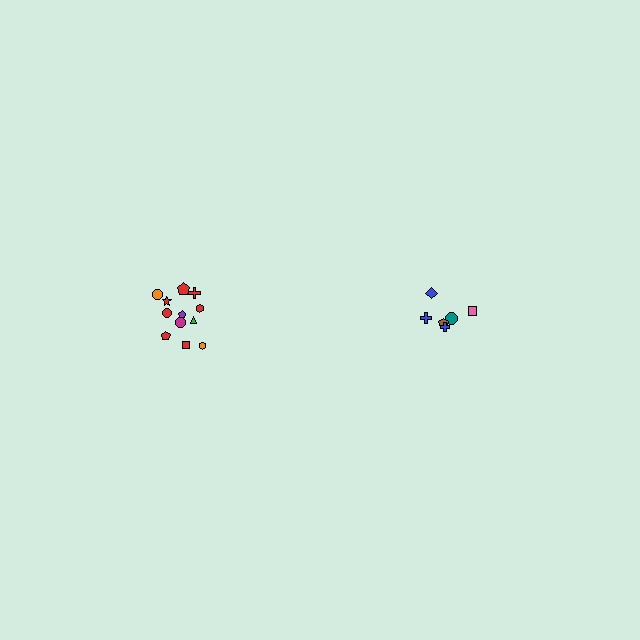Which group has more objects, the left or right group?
The left group.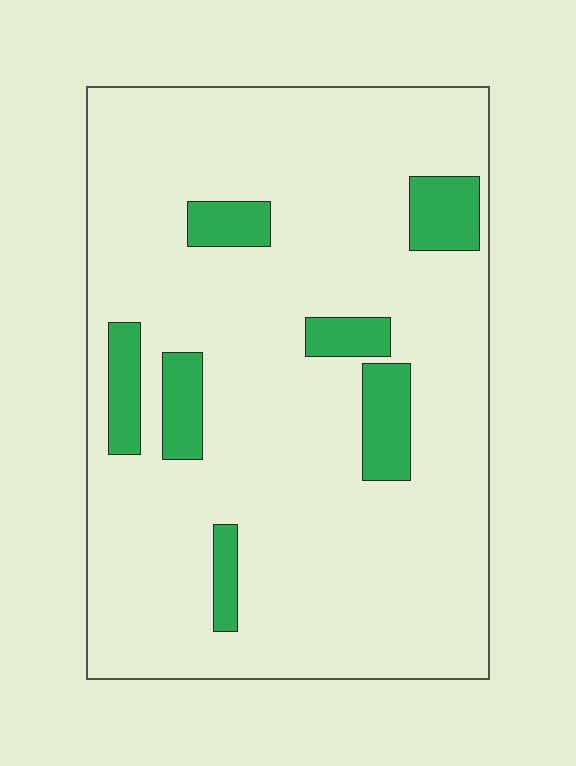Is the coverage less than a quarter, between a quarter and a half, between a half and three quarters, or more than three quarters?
Less than a quarter.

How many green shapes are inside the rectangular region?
7.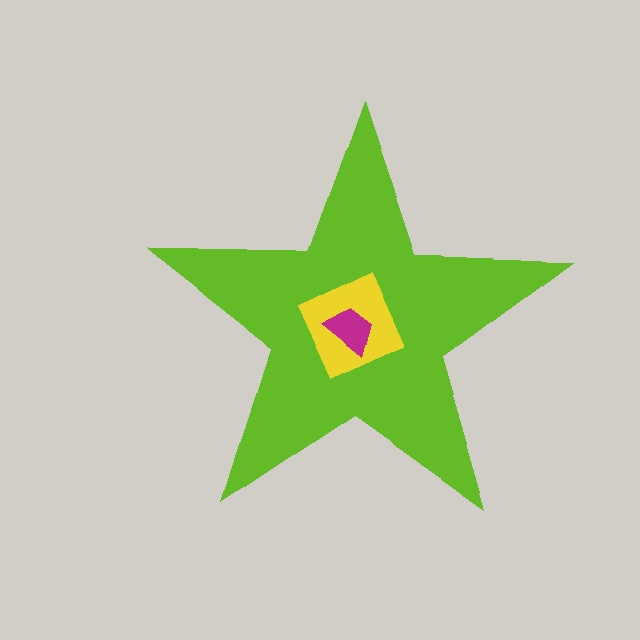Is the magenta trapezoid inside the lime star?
Yes.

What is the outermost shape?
The lime star.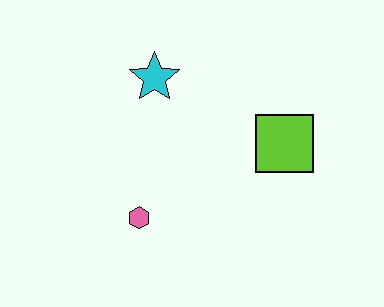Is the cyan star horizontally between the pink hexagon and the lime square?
Yes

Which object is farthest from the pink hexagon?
The lime square is farthest from the pink hexagon.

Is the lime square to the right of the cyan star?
Yes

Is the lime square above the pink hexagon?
Yes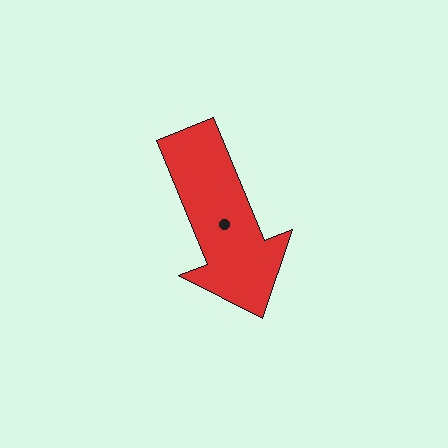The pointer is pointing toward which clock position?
Roughly 5 o'clock.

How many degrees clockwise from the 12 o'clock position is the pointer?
Approximately 158 degrees.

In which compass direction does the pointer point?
South.